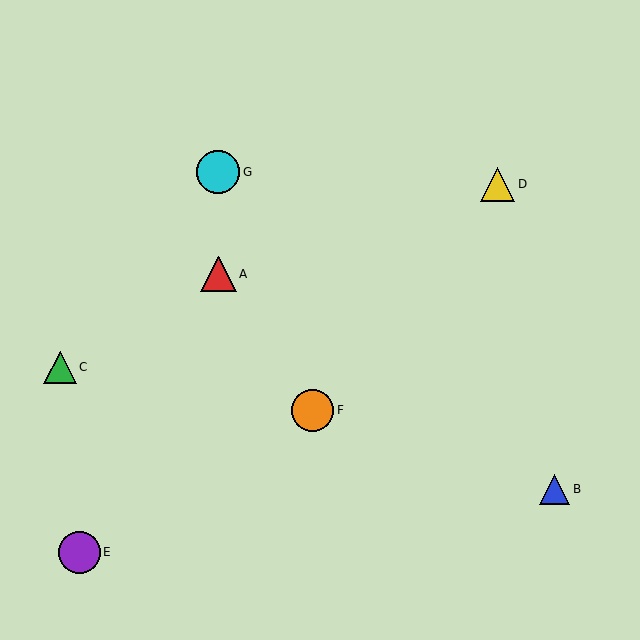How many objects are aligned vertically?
2 objects (A, G) are aligned vertically.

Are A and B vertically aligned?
No, A is at x≈218 and B is at x≈555.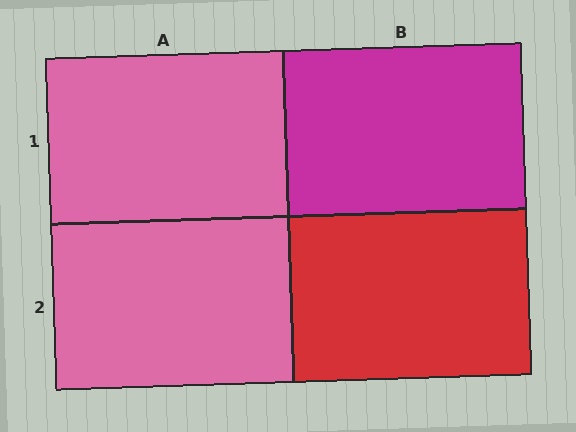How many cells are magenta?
1 cell is magenta.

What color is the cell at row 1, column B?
Magenta.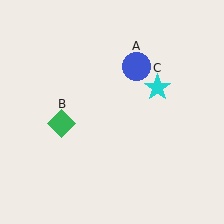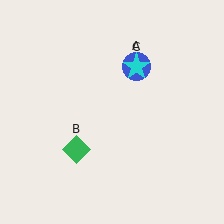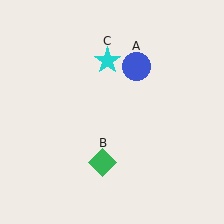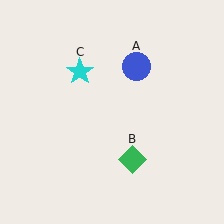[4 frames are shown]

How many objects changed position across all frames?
2 objects changed position: green diamond (object B), cyan star (object C).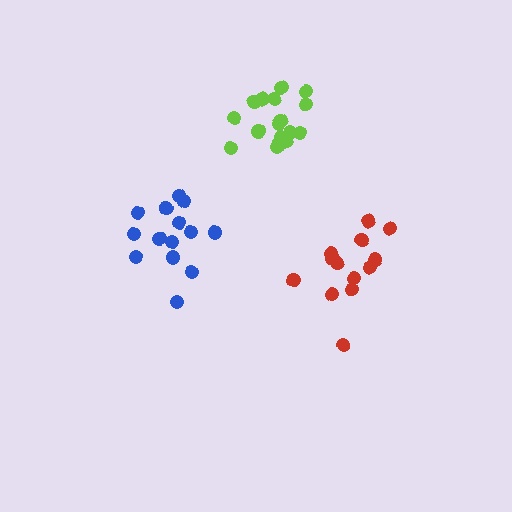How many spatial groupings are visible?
There are 3 spatial groupings.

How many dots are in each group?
Group 1: 13 dots, Group 2: 18 dots, Group 3: 14 dots (45 total).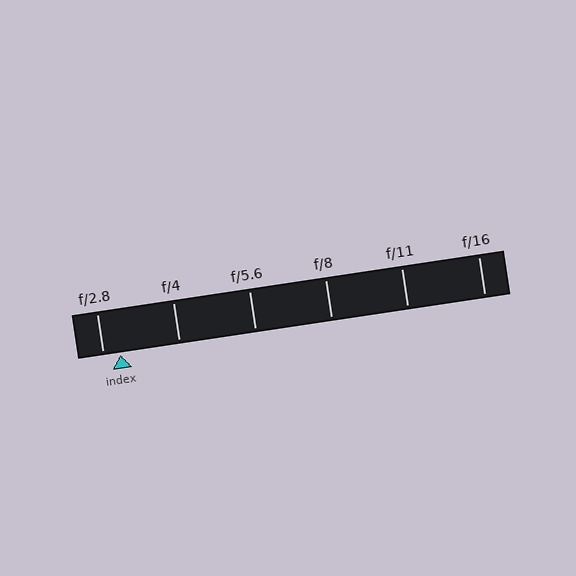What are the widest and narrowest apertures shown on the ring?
The widest aperture shown is f/2.8 and the narrowest is f/16.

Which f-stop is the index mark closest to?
The index mark is closest to f/2.8.